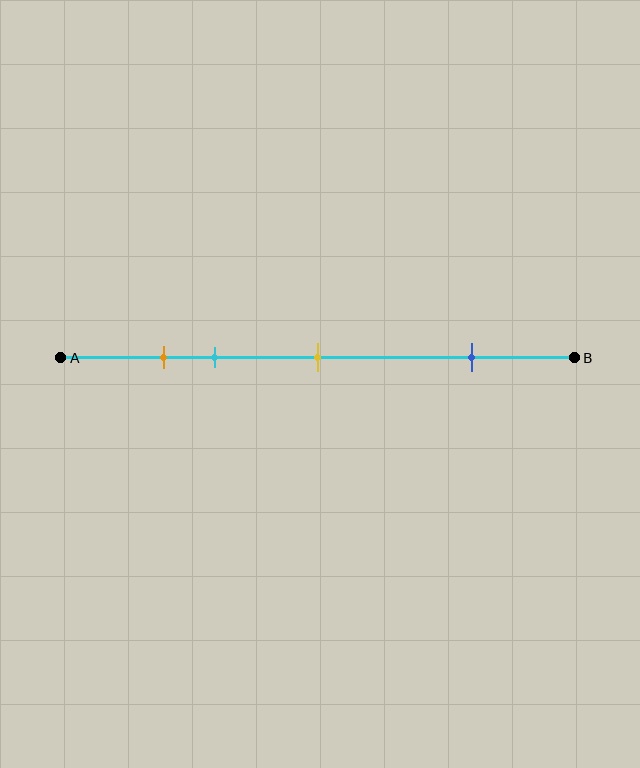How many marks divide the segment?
There are 4 marks dividing the segment.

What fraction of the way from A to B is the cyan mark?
The cyan mark is approximately 30% (0.3) of the way from A to B.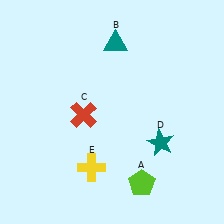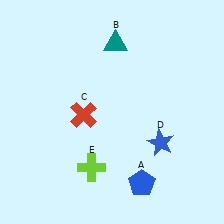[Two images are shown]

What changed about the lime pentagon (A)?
In Image 1, A is lime. In Image 2, it changed to blue.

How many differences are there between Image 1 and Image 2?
There are 3 differences between the two images.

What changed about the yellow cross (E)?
In Image 1, E is yellow. In Image 2, it changed to lime.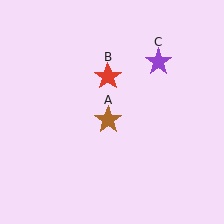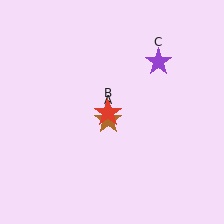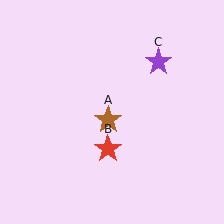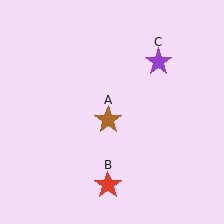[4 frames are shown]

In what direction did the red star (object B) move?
The red star (object B) moved down.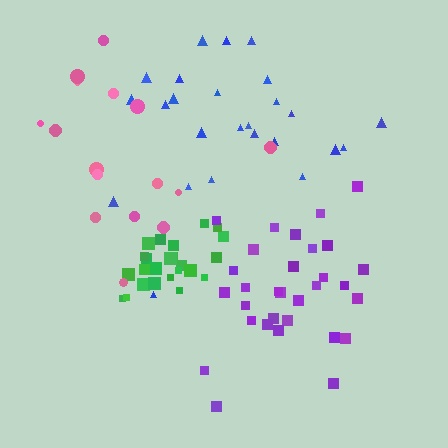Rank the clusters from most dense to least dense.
green, purple, blue, pink.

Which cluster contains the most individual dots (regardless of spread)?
Purple (31).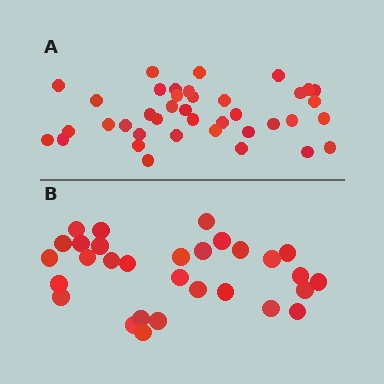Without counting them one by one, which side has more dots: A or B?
Region A (the top region) has more dots.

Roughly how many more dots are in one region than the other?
Region A has roughly 8 or so more dots than region B.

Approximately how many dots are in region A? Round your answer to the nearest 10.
About 40 dots. (The exact count is 39, which rounds to 40.)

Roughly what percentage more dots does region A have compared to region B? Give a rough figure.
About 30% more.